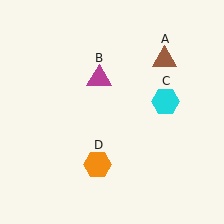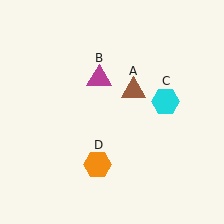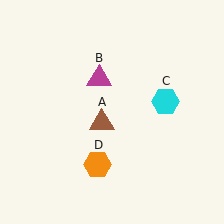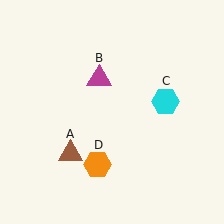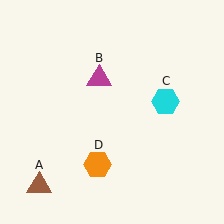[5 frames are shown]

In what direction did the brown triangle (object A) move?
The brown triangle (object A) moved down and to the left.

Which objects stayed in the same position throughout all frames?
Magenta triangle (object B) and cyan hexagon (object C) and orange hexagon (object D) remained stationary.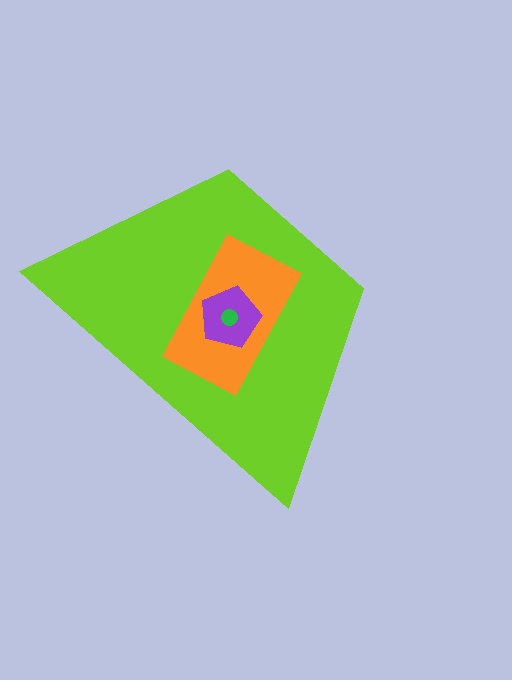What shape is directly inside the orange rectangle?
The purple pentagon.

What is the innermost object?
The green circle.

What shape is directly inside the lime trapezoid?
The orange rectangle.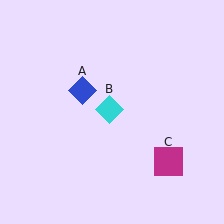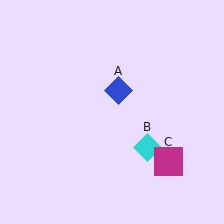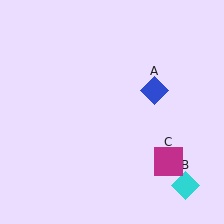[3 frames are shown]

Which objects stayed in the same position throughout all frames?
Magenta square (object C) remained stationary.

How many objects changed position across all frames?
2 objects changed position: blue diamond (object A), cyan diamond (object B).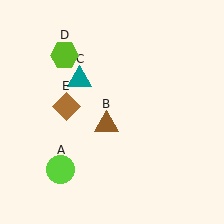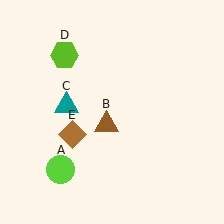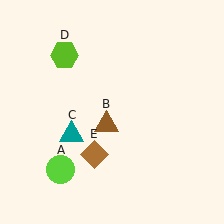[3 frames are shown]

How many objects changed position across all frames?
2 objects changed position: teal triangle (object C), brown diamond (object E).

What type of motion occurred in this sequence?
The teal triangle (object C), brown diamond (object E) rotated counterclockwise around the center of the scene.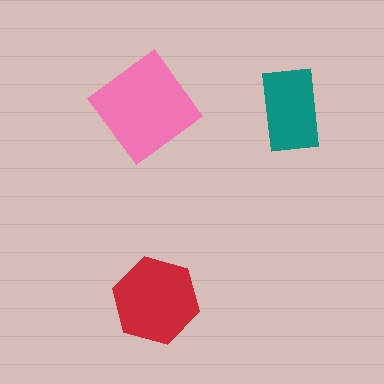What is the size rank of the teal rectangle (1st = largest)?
3rd.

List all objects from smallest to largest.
The teal rectangle, the red hexagon, the pink diamond.